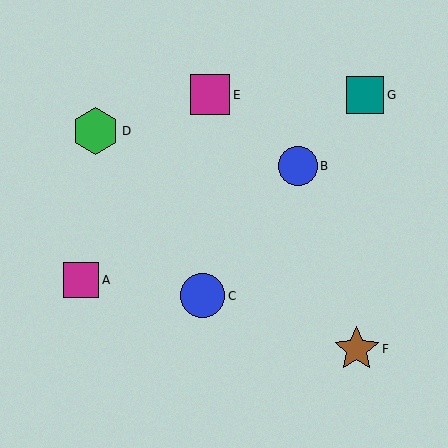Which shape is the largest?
The green hexagon (labeled D) is the largest.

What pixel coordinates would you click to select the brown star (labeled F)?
Click at (357, 349) to select the brown star F.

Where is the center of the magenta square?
The center of the magenta square is at (210, 95).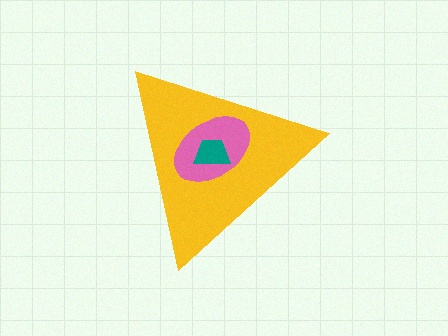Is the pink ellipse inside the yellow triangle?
Yes.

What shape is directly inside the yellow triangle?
The pink ellipse.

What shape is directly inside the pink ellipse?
The teal trapezoid.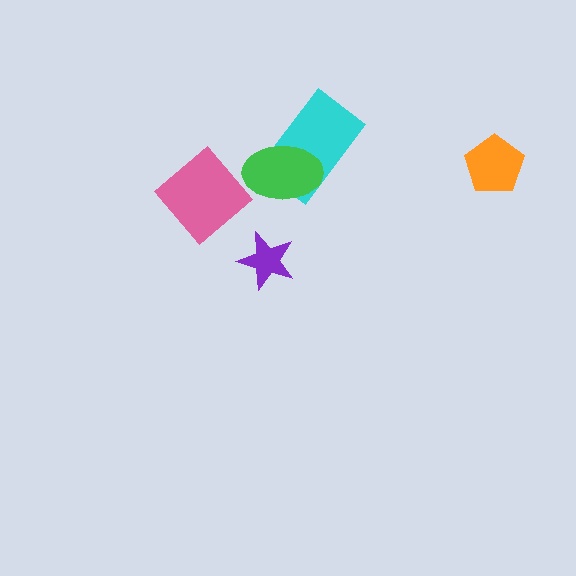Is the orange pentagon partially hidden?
No, no other shape covers it.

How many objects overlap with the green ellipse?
1 object overlaps with the green ellipse.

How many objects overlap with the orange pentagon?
0 objects overlap with the orange pentagon.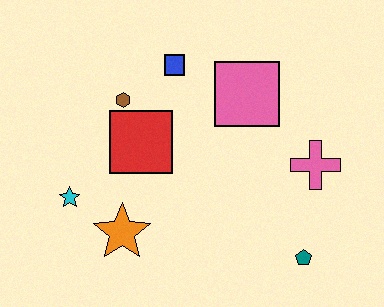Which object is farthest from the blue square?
The teal pentagon is farthest from the blue square.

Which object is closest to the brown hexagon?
The red square is closest to the brown hexagon.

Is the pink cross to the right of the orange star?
Yes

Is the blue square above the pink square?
Yes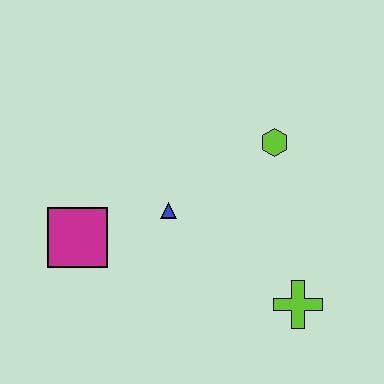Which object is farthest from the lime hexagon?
The magenta square is farthest from the lime hexagon.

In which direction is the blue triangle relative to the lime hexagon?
The blue triangle is to the left of the lime hexagon.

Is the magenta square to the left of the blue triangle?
Yes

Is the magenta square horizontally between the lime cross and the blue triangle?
No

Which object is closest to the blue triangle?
The magenta square is closest to the blue triangle.